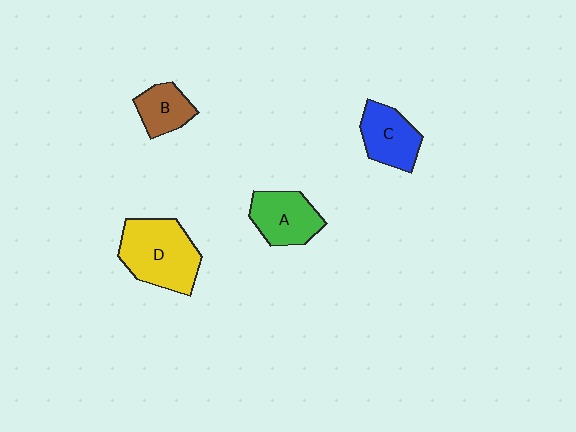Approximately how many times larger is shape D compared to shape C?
Approximately 1.5 times.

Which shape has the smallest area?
Shape B (brown).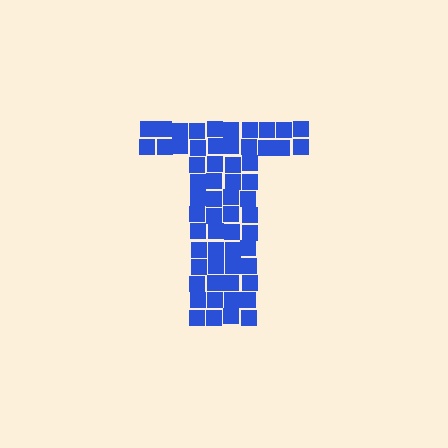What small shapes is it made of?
It is made of small squares.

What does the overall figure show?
The overall figure shows the letter T.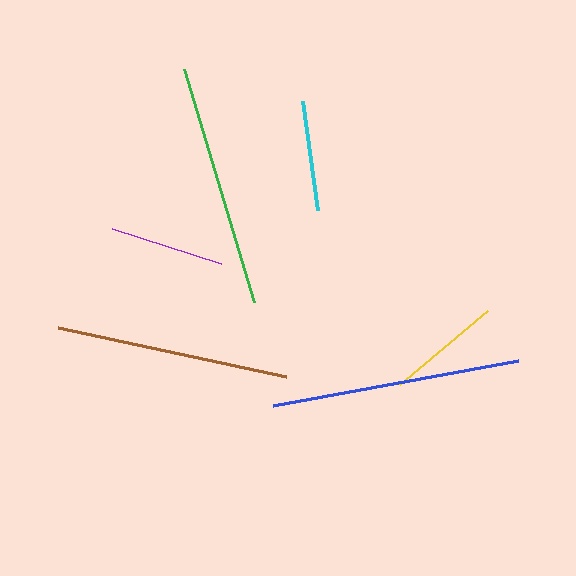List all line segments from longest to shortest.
From longest to shortest: blue, green, brown, purple, yellow, cyan.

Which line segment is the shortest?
The cyan line is the shortest at approximately 110 pixels.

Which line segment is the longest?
The blue line is the longest at approximately 249 pixels.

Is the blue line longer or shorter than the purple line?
The blue line is longer than the purple line.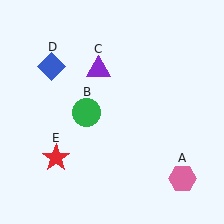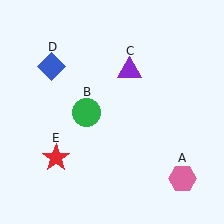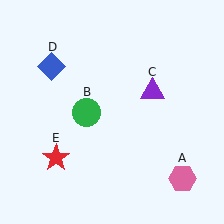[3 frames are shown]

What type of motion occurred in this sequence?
The purple triangle (object C) rotated clockwise around the center of the scene.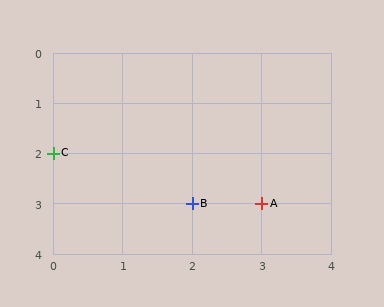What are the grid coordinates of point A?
Point A is at grid coordinates (3, 3).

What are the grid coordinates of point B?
Point B is at grid coordinates (2, 3).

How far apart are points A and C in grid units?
Points A and C are 3 columns and 1 row apart (about 3.2 grid units diagonally).